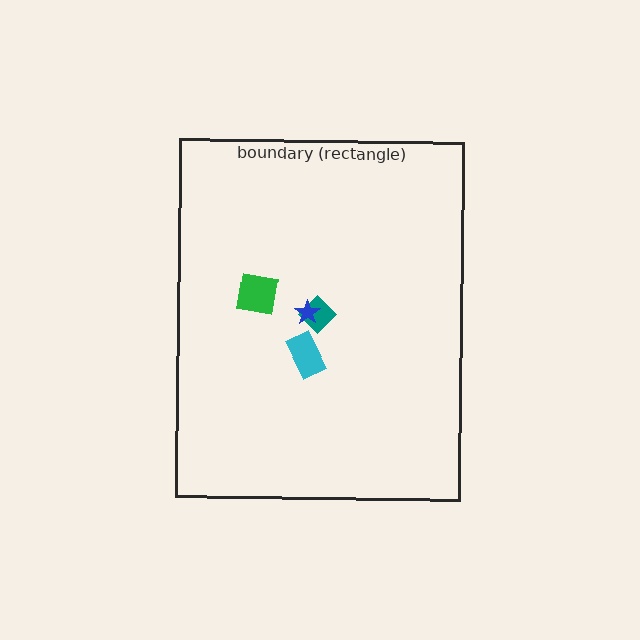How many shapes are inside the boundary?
4 inside, 0 outside.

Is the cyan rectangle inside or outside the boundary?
Inside.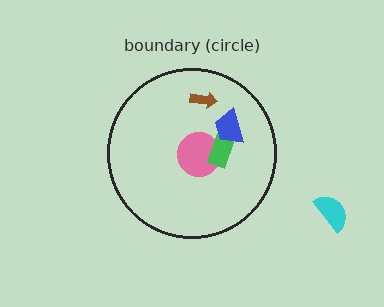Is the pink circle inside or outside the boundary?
Inside.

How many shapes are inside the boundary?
4 inside, 1 outside.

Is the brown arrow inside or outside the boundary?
Inside.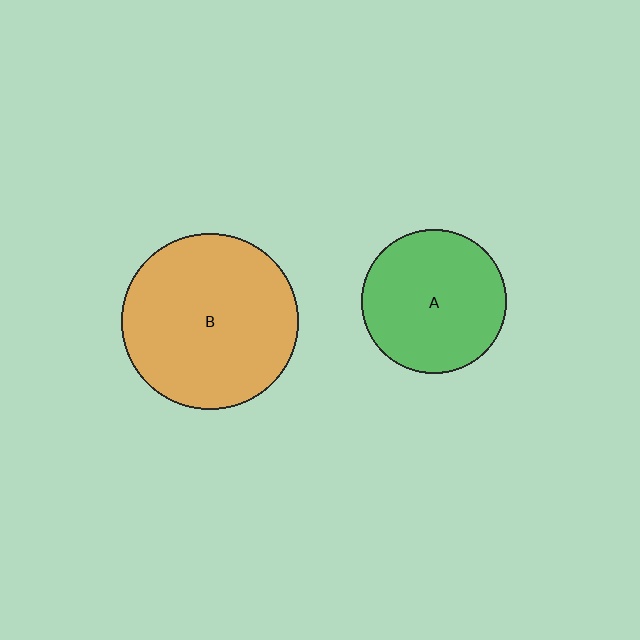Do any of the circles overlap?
No, none of the circles overlap.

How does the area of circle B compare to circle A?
Approximately 1.5 times.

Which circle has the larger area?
Circle B (orange).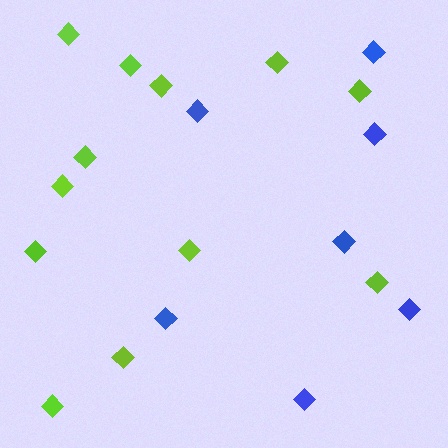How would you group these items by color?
There are 2 groups: one group of lime diamonds (12) and one group of blue diamonds (7).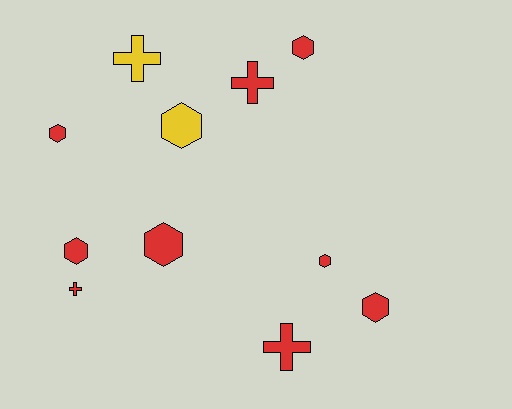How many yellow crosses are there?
There is 1 yellow cross.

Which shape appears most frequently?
Hexagon, with 7 objects.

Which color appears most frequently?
Red, with 9 objects.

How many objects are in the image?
There are 11 objects.